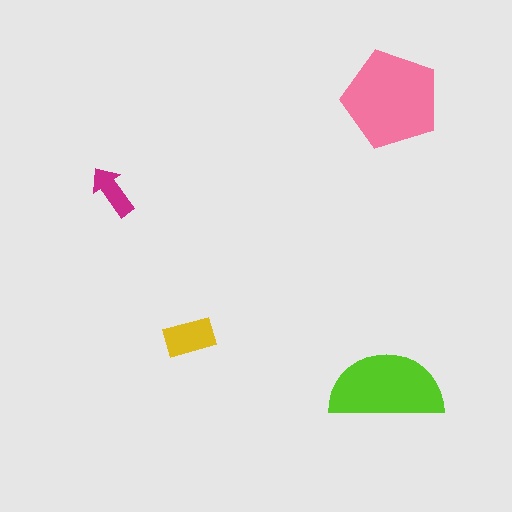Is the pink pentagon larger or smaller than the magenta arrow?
Larger.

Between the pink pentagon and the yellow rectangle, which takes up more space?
The pink pentagon.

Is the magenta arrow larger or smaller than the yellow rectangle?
Smaller.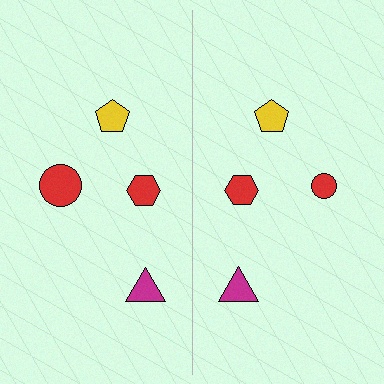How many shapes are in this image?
There are 8 shapes in this image.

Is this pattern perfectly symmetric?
No, the pattern is not perfectly symmetric. The red circle on the right side has a different size than its mirror counterpart.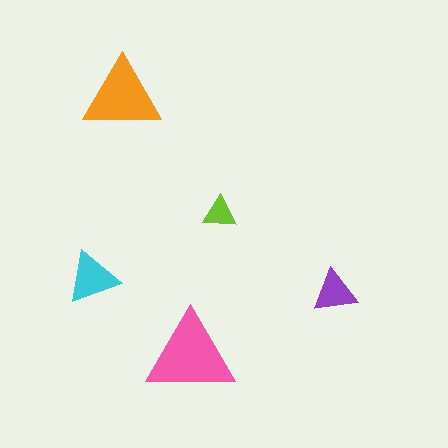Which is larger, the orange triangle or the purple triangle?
The orange one.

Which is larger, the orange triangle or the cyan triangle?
The orange one.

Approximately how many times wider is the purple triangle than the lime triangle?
About 1.5 times wider.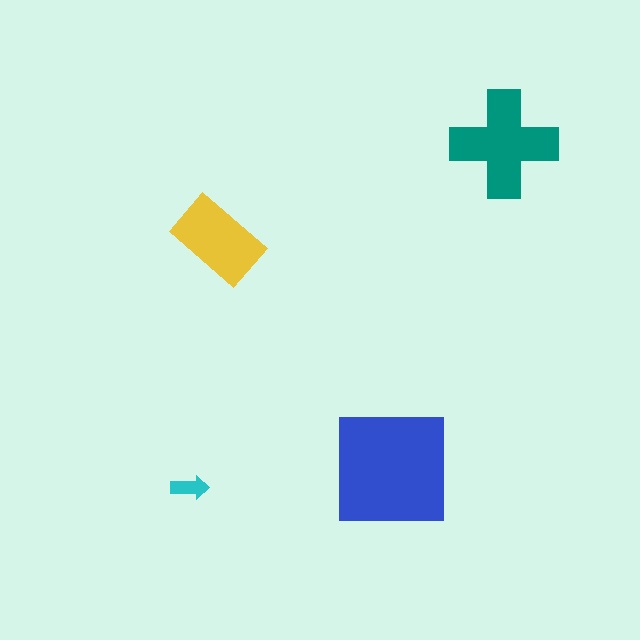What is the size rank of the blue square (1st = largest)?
1st.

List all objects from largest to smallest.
The blue square, the teal cross, the yellow rectangle, the cyan arrow.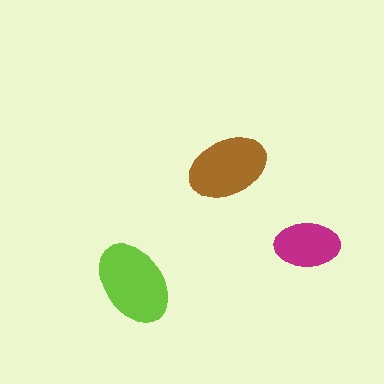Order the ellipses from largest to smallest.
the lime one, the brown one, the magenta one.